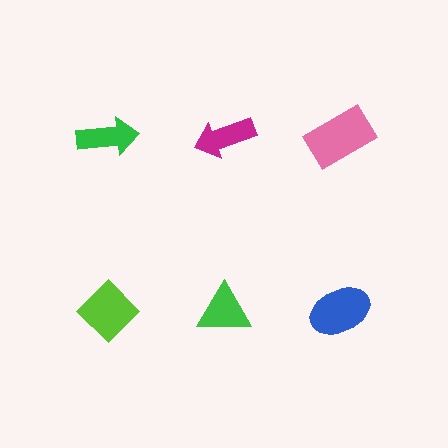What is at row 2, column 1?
A lime diamond.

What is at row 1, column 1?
A green arrow.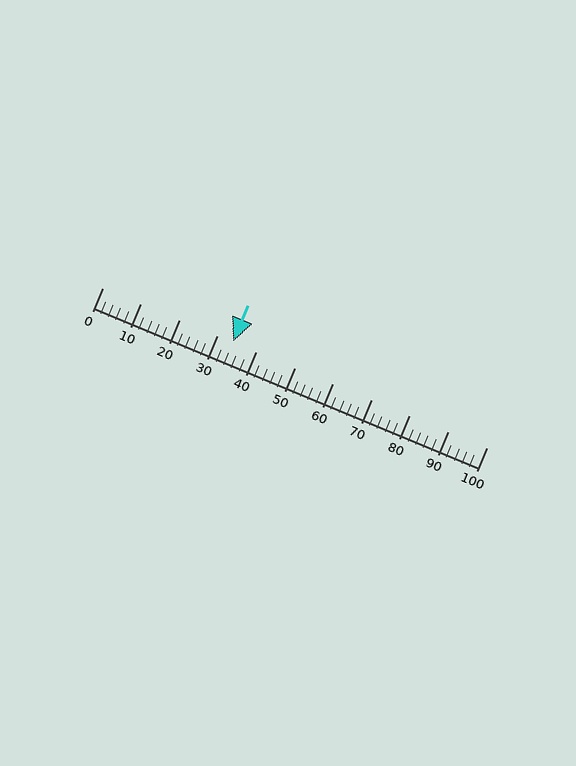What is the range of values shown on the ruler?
The ruler shows values from 0 to 100.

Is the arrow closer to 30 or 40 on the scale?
The arrow is closer to 30.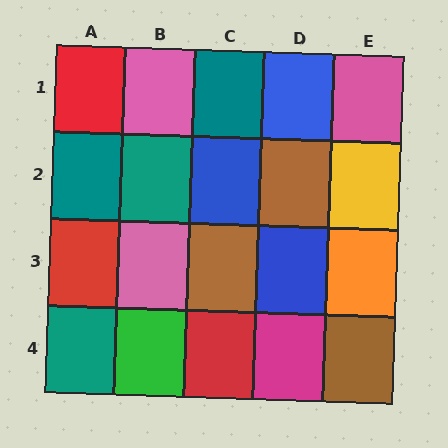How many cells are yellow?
1 cell is yellow.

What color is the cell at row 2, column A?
Teal.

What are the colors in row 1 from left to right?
Red, pink, teal, blue, pink.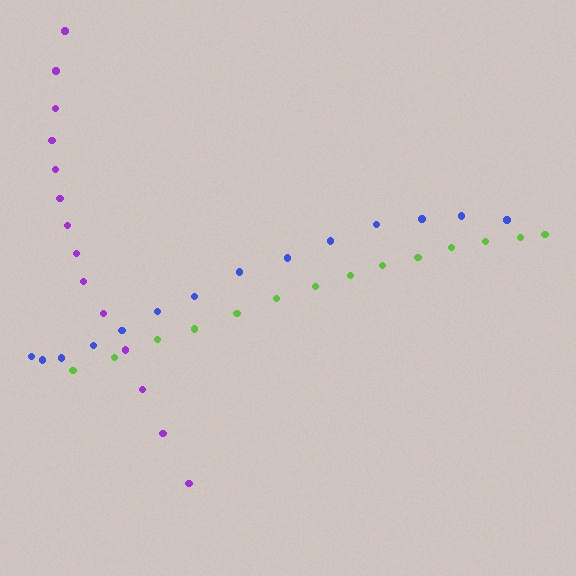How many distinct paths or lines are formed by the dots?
There are 3 distinct paths.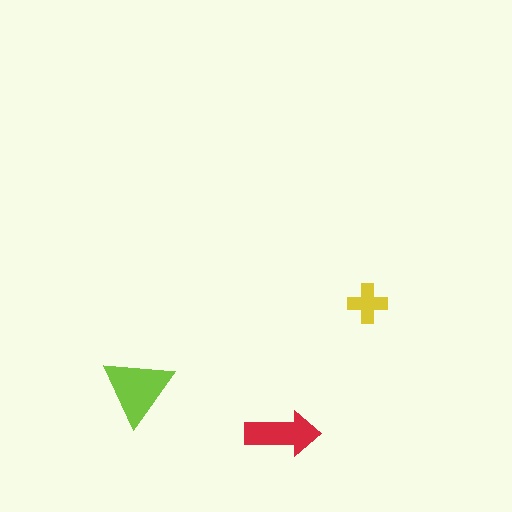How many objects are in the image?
There are 3 objects in the image.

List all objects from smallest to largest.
The yellow cross, the red arrow, the lime triangle.